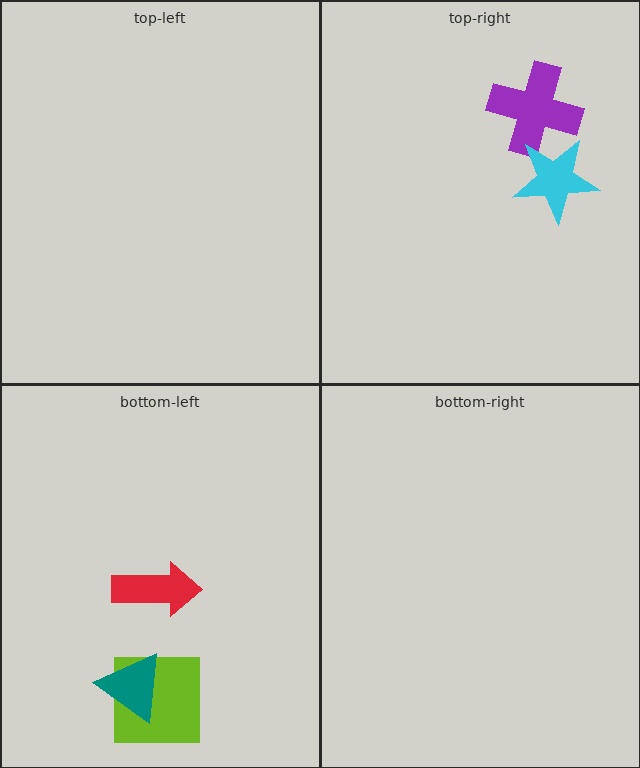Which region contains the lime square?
The bottom-left region.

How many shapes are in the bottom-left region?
3.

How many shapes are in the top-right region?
2.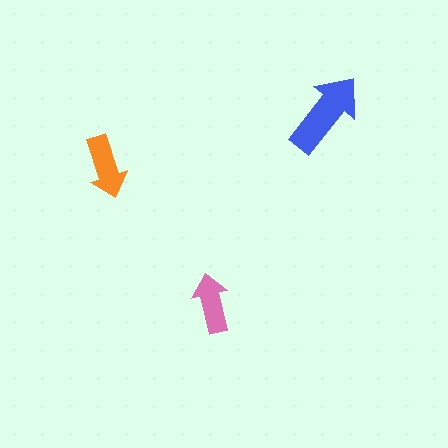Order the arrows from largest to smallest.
the blue one, the orange one, the pink one.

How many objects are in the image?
There are 3 objects in the image.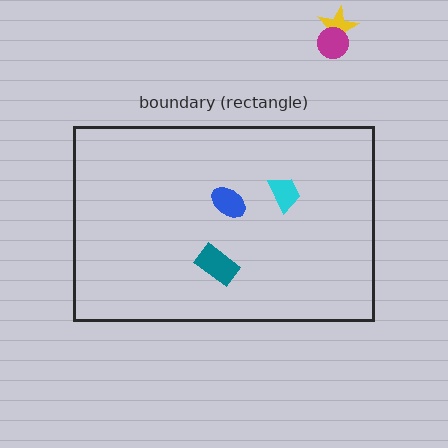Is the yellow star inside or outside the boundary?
Outside.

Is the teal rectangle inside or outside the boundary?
Inside.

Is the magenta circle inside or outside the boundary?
Outside.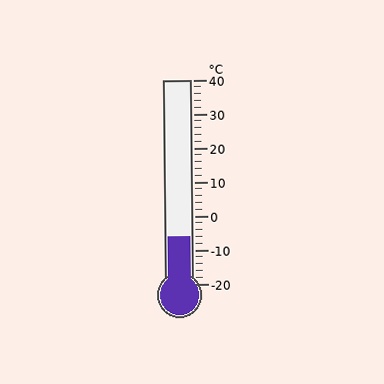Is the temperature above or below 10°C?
The temperature is below 10°C.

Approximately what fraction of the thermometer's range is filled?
The thermometer is filled to approximately 25% of its range.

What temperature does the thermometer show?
The thermometer shows approximately -6°C.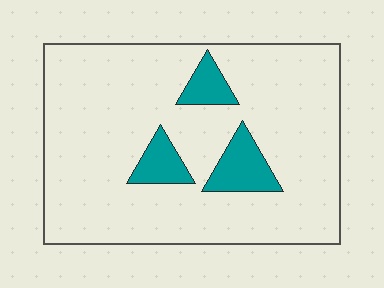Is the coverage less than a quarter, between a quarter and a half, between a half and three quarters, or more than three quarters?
Less than a quarter.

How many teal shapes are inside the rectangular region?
3.